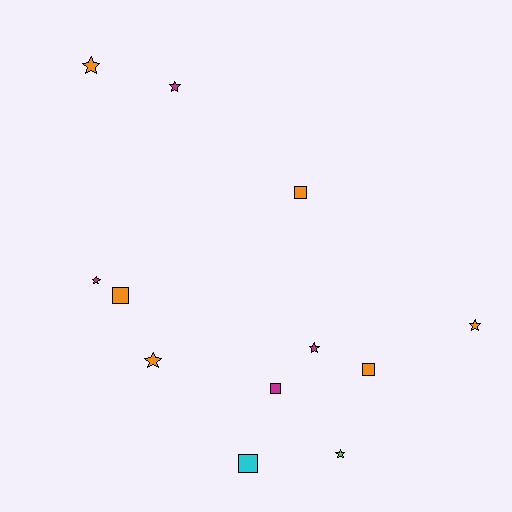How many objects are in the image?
There are 12 objects.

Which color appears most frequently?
Orange, with 6 objects.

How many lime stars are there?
There is 1 lime star.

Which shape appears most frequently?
Star, with 7 objects.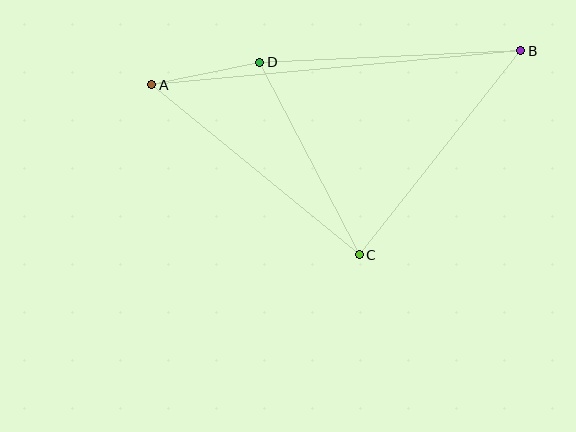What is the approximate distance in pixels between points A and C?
The distance between A and C is approximately 268 pixels.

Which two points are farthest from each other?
Points A and B are farthest from each other.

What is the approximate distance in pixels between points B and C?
The distance between B and C is approximately 260 pixels.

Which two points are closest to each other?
Points A and D are closest to each other.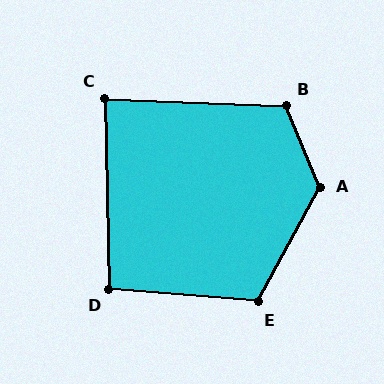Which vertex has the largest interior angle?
A, at approximately 129 degrees.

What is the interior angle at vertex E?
Approximately 114 degrees (obtuse).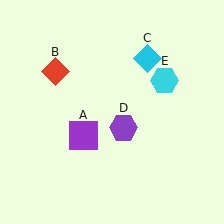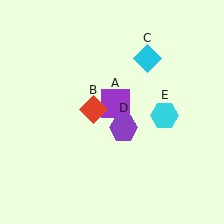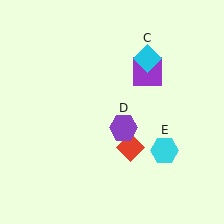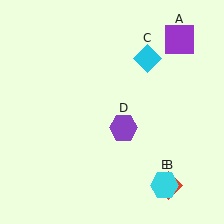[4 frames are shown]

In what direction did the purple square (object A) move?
The purple square (object A) moved up and to the right.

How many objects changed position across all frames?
3 objects changed position: purple square (object A), red diamond (object B), cyan hexagon (object E).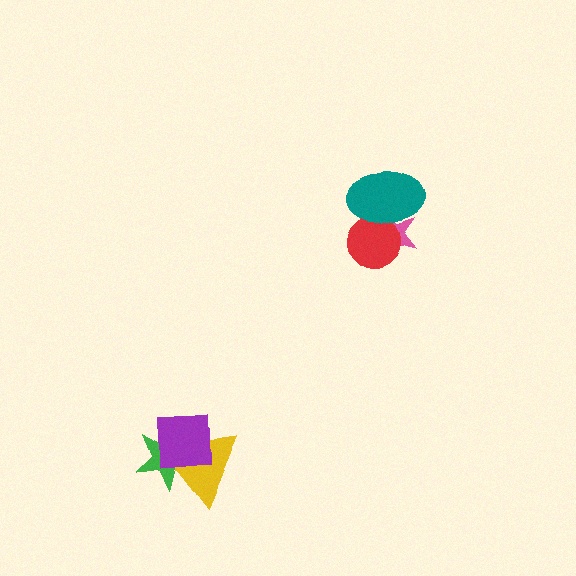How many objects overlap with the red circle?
2 objects overlap with the red circle.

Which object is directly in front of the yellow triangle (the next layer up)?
The green star is directly in front of the yellow triangle.